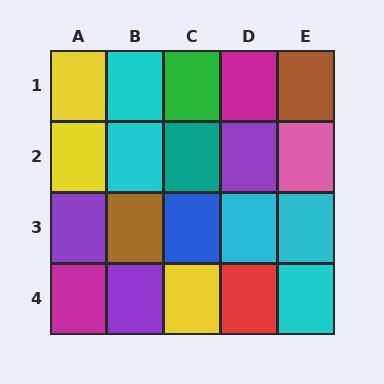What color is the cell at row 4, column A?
Magenta.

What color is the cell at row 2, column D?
Purple.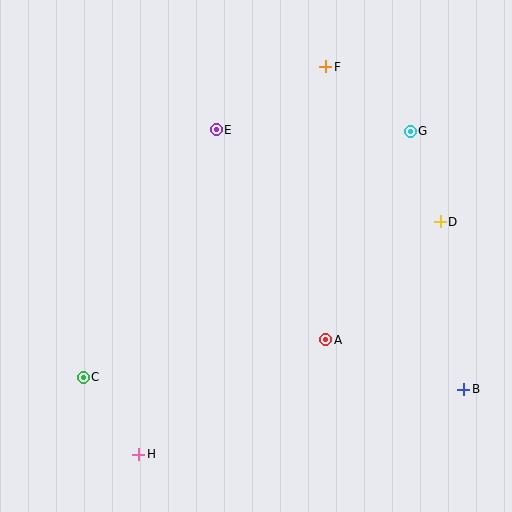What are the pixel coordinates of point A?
Point A is at (326, 340).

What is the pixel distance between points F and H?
The distance between F and H is 430 pixels.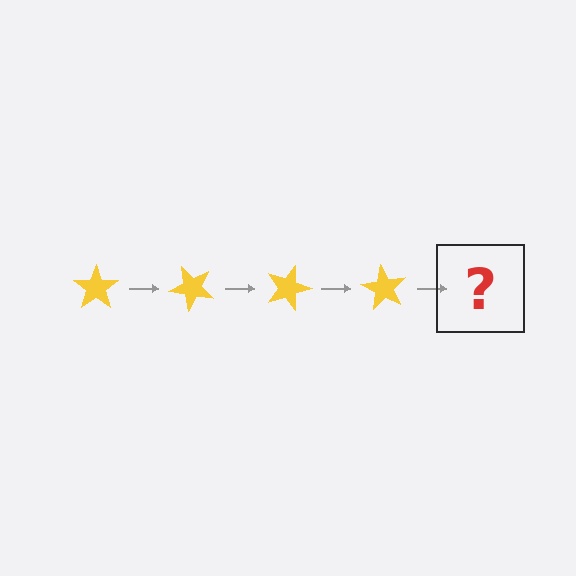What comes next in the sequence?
The next element should be a yellow star rotated 180 degrees.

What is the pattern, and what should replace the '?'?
The pattern is that the star rotates 45 degrees each step. The '?' should be a yellow star rotated 180 degrees.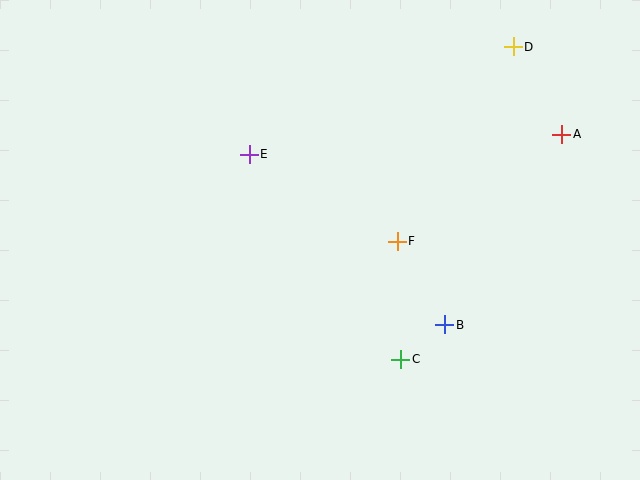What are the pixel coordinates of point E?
Point E is at (249, 154).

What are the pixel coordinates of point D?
Point D is at (513, 47).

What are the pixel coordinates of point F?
Point F is at (397, 241).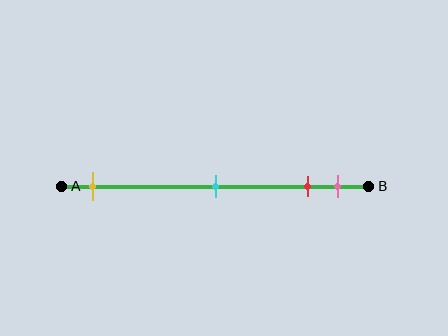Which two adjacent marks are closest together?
The red and pink marks are the closest adjacent pair.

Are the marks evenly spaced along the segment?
No, the marks are not evenly spaced.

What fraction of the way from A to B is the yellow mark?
The yellow mark is approximately 10% (0.1) of the way from A to B.